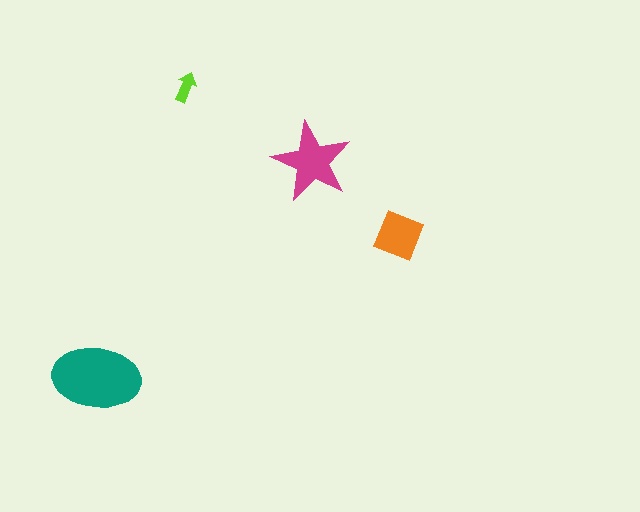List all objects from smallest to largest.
The lime arrow, the orange diamond, the magenta star, the teal ellipse.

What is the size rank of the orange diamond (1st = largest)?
3rd.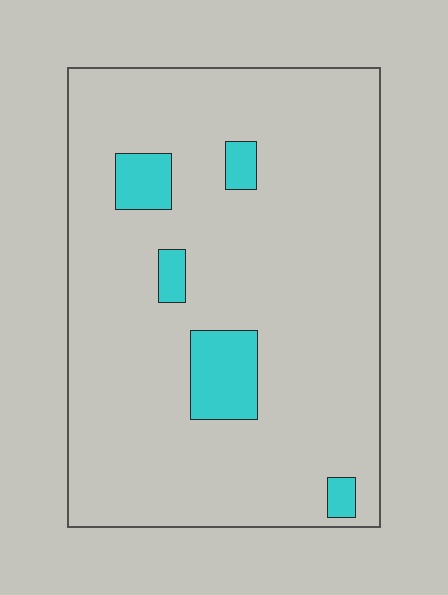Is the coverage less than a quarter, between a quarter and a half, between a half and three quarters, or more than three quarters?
Less than a quarter.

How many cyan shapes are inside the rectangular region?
5.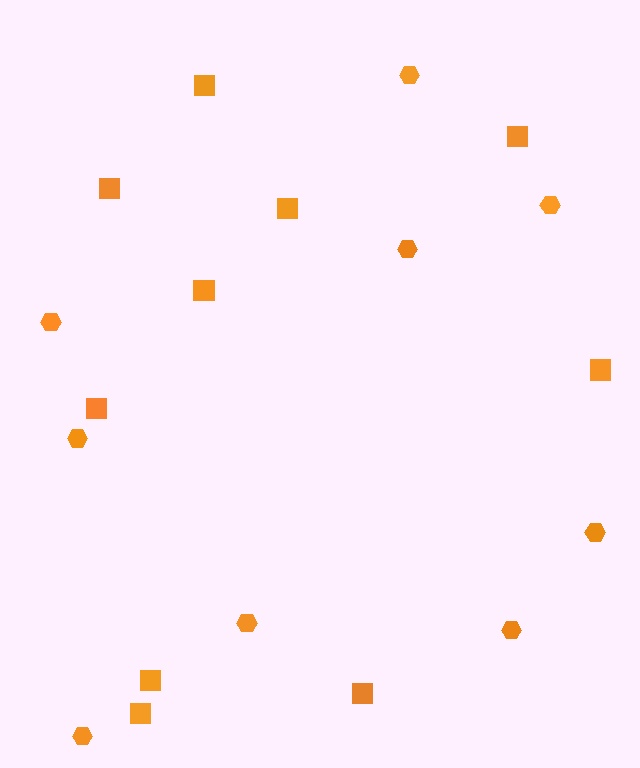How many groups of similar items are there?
There are 2 groups: one group of squares (10) and one group of hexagons (9).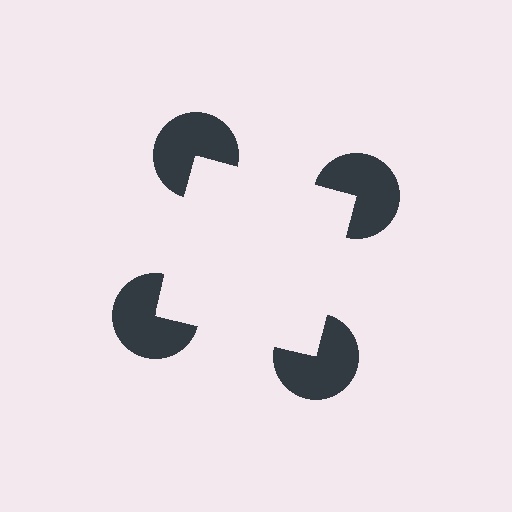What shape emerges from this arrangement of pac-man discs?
An illusory square — its edges are inferred from the aligned wedge cuts in the pac-man discs, not physically drawn.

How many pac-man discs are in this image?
There are 4 — one at each vertex of the illusory square.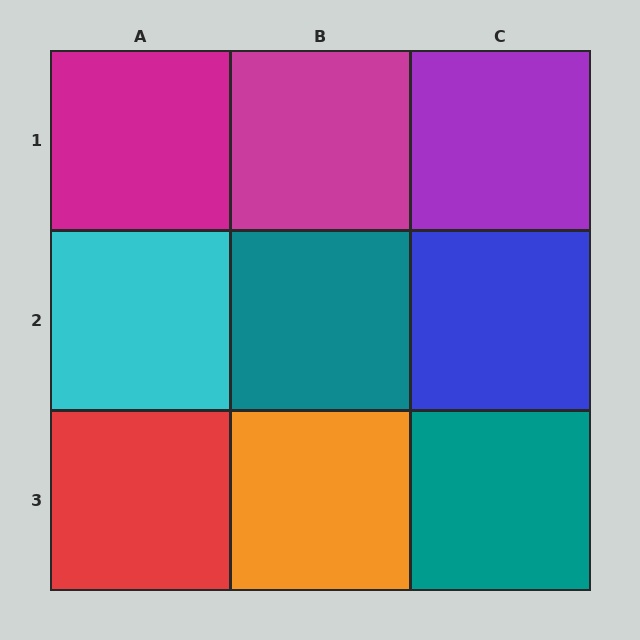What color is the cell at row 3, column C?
Teal.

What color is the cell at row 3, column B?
Orange.